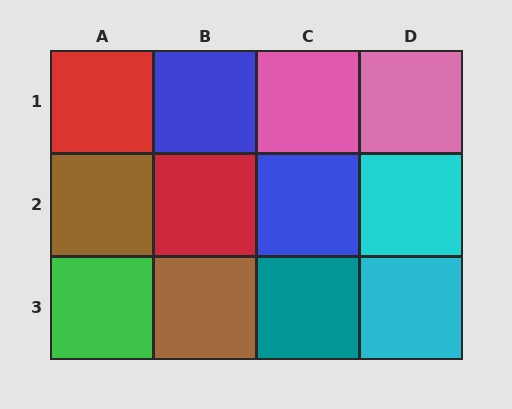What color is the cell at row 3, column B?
Brown.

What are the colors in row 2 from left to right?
Brown, red, blue, cyan.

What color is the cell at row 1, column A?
Red.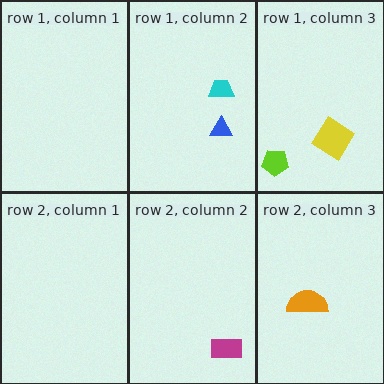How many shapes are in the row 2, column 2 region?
1.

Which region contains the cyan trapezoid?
The row 1, column 2 region.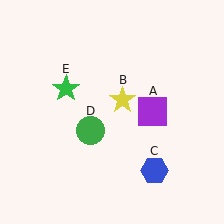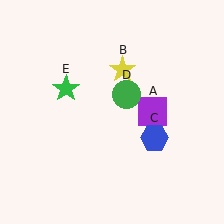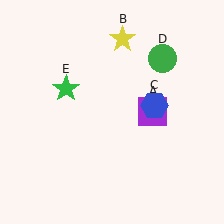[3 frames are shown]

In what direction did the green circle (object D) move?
The green circle (object D) moved up and to the right.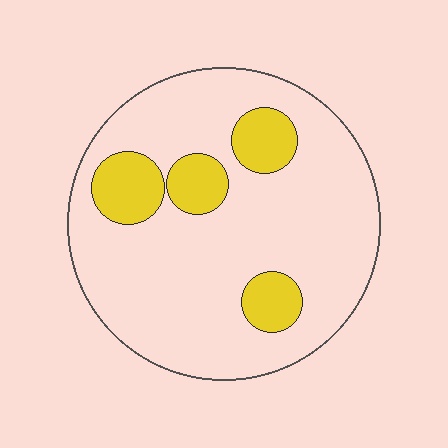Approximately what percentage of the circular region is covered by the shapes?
Approximately 20%.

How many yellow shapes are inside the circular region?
4.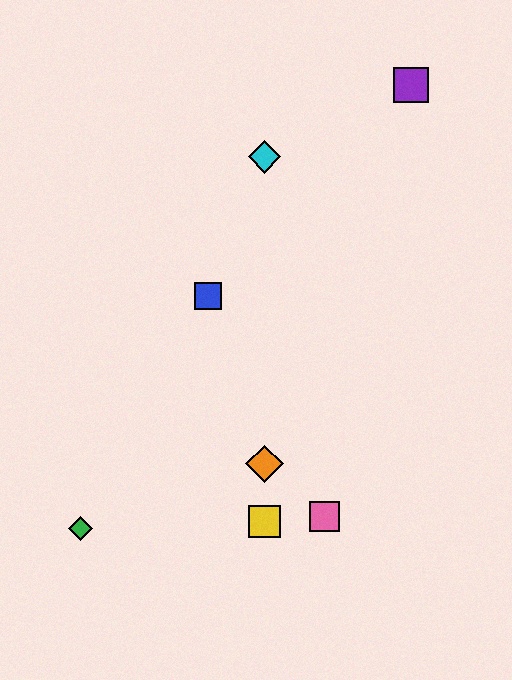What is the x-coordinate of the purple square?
The purple square is at x≈411.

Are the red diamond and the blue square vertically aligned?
No, the red diamond is at x≈264 and the blue square is at x≈208.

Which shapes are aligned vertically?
The red diamond, the yellow square, the orange diamond, the cyan diamond are aligned vertically.